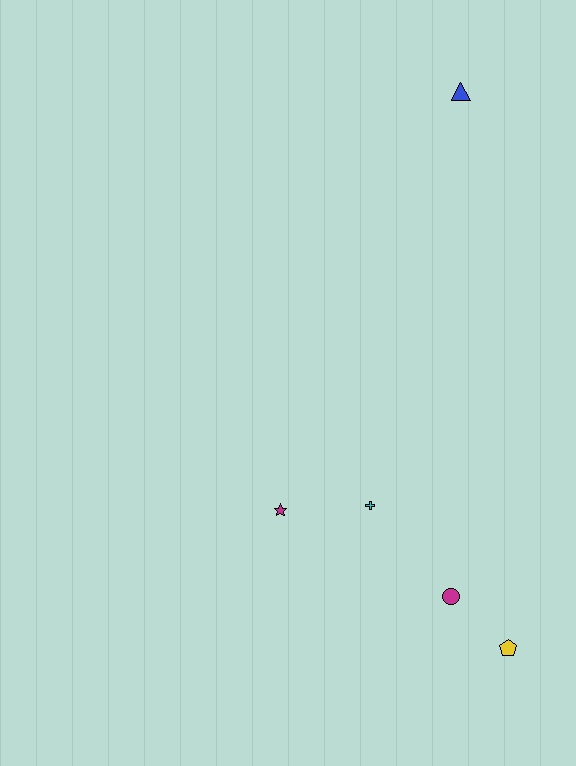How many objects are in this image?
There are 5 objects.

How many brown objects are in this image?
There are no brown objects.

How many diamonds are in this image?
There are no diamonds.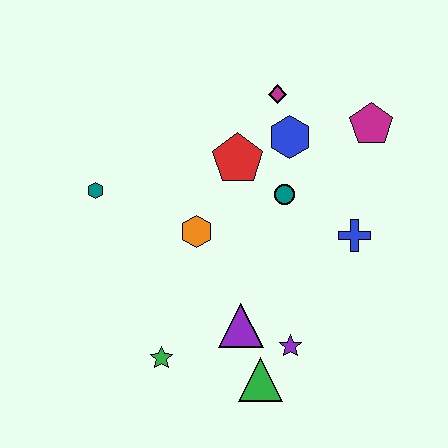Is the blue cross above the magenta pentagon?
No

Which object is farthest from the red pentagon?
The green triangle is farthest from the red pentagon.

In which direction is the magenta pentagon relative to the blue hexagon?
The magenta pentagon is to the right of the blue hexagon.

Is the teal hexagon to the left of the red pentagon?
Yes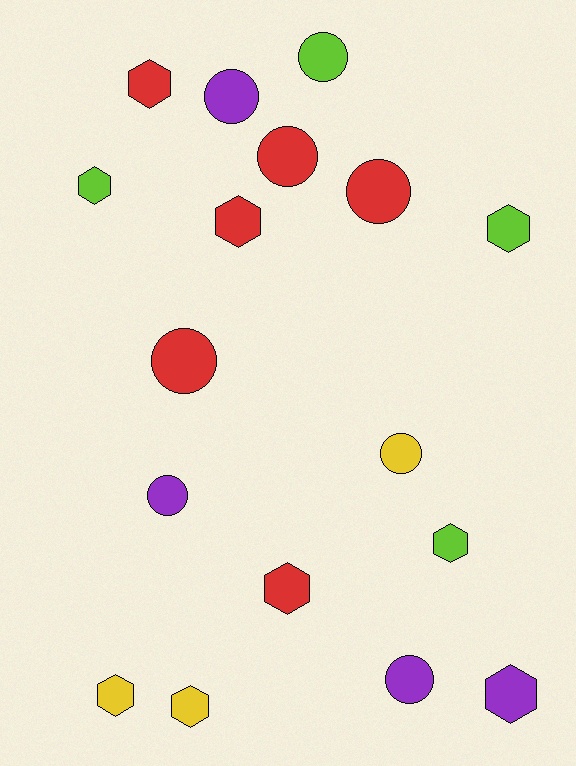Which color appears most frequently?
Red, with 6 objects.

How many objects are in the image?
There are 17 objects.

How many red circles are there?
There are 3 red circles.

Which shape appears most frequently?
Hexagon, with 9 objects.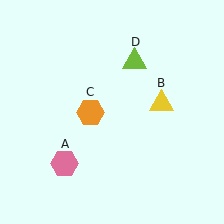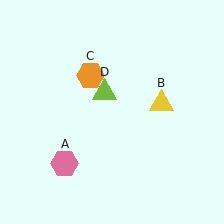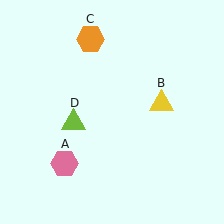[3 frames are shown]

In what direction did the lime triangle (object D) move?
The lime triangle (object D) moved down and to the left.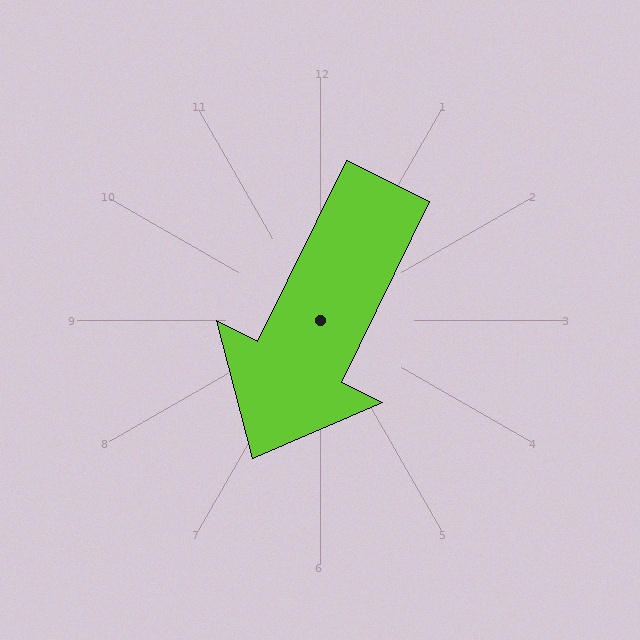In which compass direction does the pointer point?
Southwest.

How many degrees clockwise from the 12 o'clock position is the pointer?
Approximately 206 degrees.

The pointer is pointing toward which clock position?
Roughly 7 o'clock.